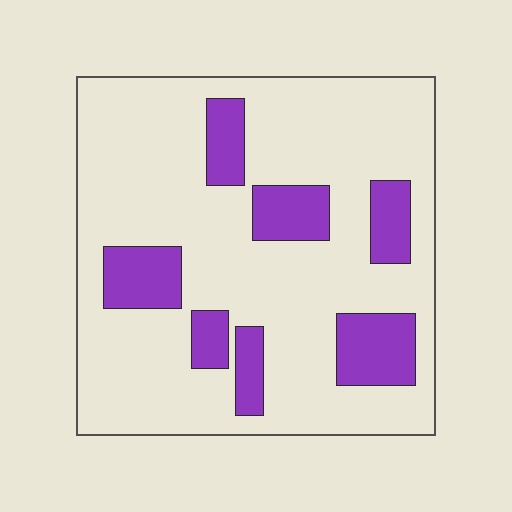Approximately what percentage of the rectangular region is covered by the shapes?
Approximately 20%.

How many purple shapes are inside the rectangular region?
7.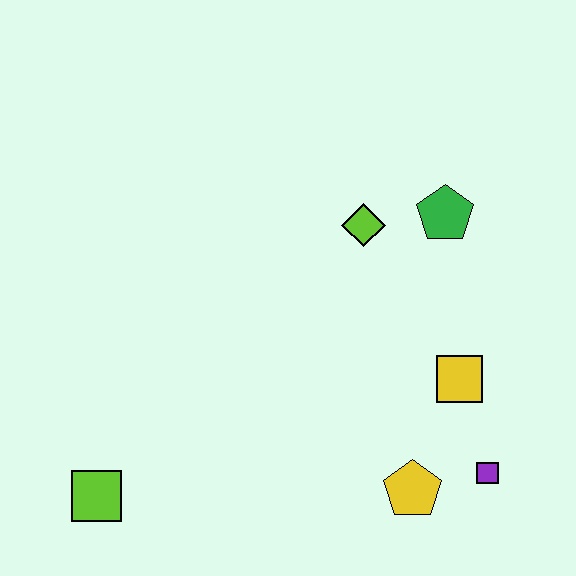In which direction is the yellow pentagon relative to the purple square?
The yellow pentagon is to the left of the purple square.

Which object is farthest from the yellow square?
The lime square is farthest from the yellow square.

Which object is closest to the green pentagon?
The lime diamond is closest to the green pentagon.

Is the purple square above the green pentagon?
No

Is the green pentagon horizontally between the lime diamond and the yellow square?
Yes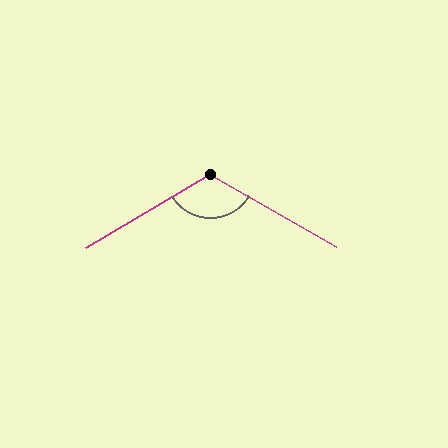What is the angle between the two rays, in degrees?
Approximately 119 degrees.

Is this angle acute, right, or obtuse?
It is obtuse.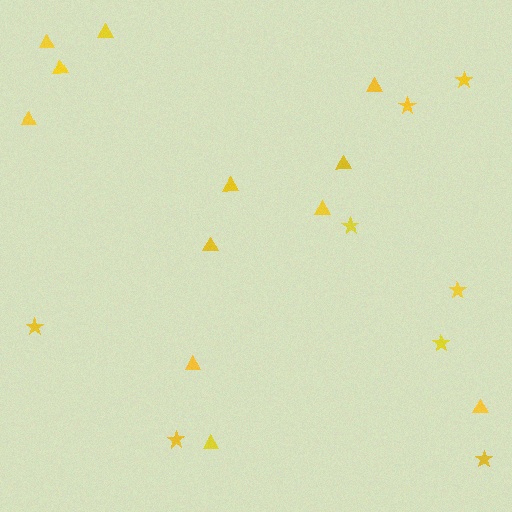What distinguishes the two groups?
There are 2 groups: one group of triangles (12) and one group of stars (8).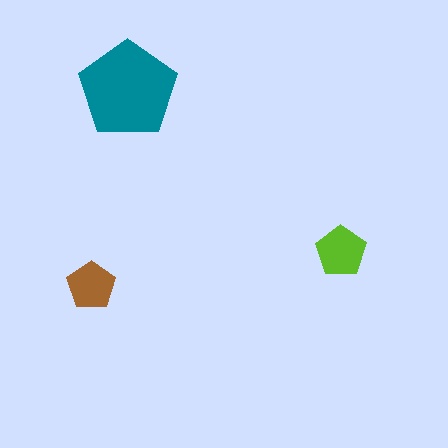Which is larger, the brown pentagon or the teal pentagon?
The teal one.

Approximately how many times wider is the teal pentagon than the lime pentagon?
About 2 times wider.